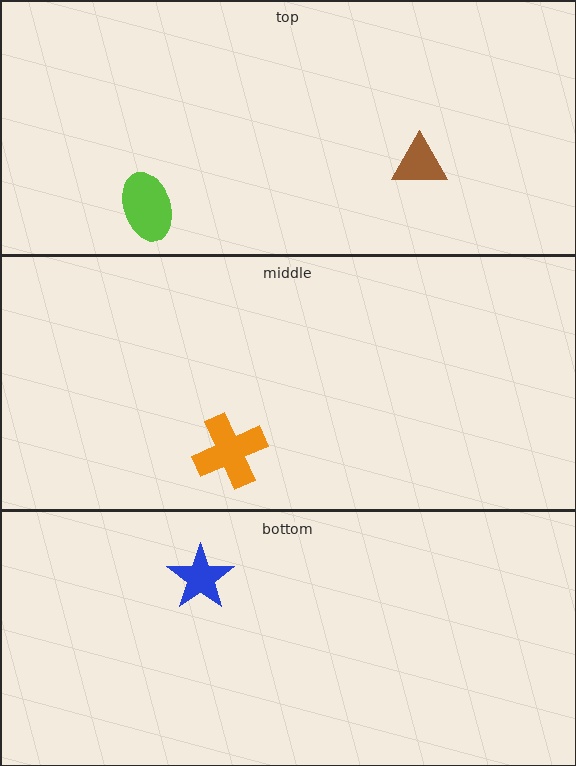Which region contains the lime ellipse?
The top region.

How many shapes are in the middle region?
1.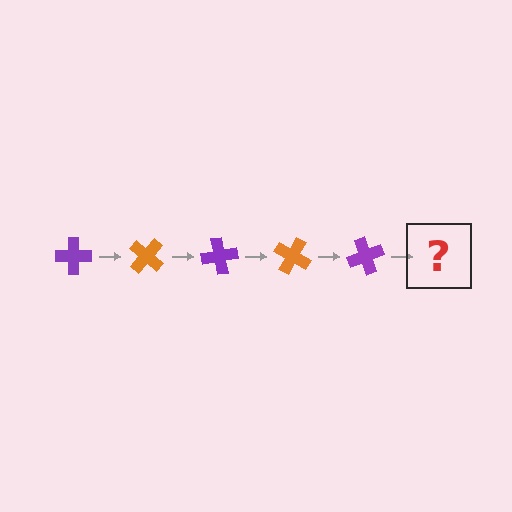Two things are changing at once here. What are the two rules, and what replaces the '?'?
The two rules are that it rotates 40 degrees each step and the color cycles through purple and orange. The '?' should be an orange cross, rotated 200 degrees from the start.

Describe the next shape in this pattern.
It should be an orange cross, rotated 200 degrees from the start.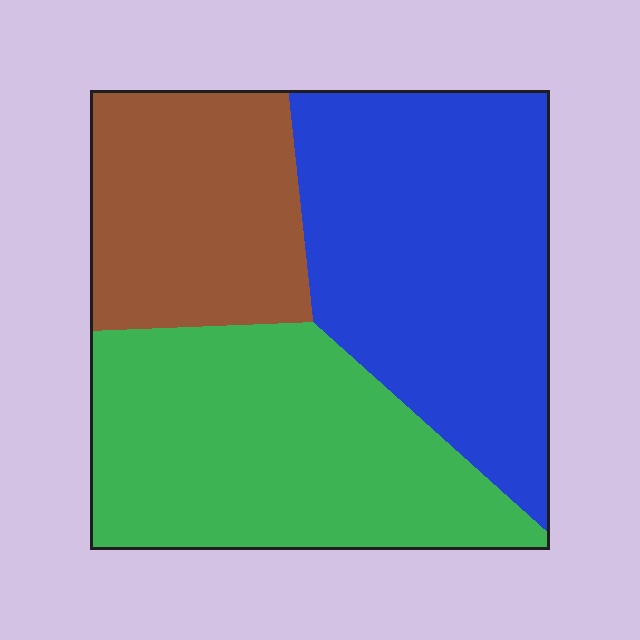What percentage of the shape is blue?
Blue covers roughly 40% of the shape.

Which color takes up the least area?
Brown, at roughly 25%.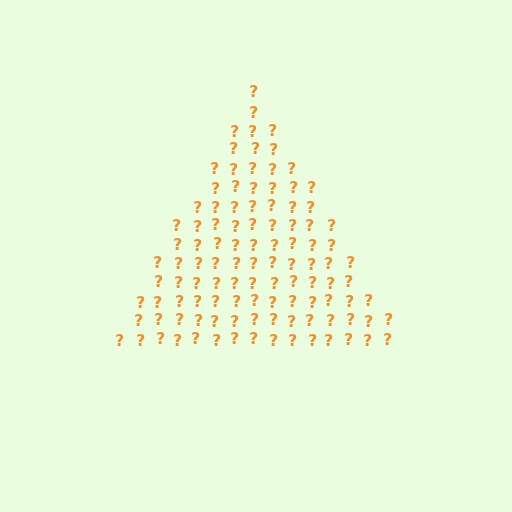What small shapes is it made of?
It is made of small question marks.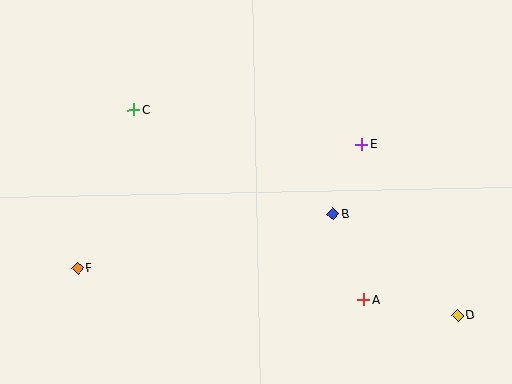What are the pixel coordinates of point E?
Point E is at (362, 144).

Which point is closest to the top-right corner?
Point E is closest to the top-right corner.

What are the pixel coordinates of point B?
Point B is at (333, 214).